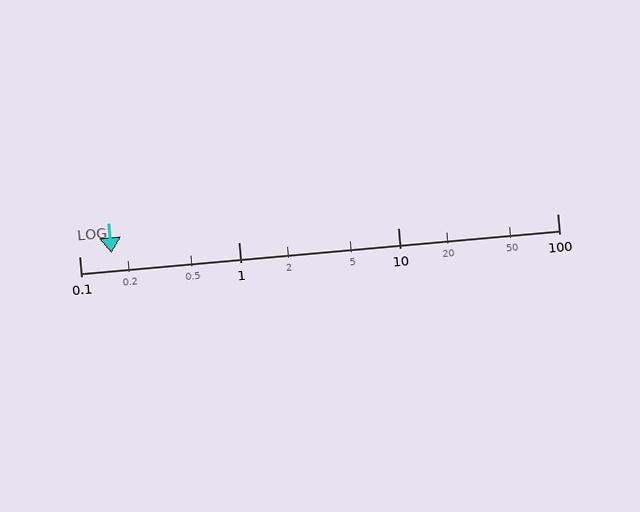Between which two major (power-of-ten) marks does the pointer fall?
The pointer is between 0.1 and 1.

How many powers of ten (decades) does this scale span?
The scale spans 3 decades, from 0.1 to 100.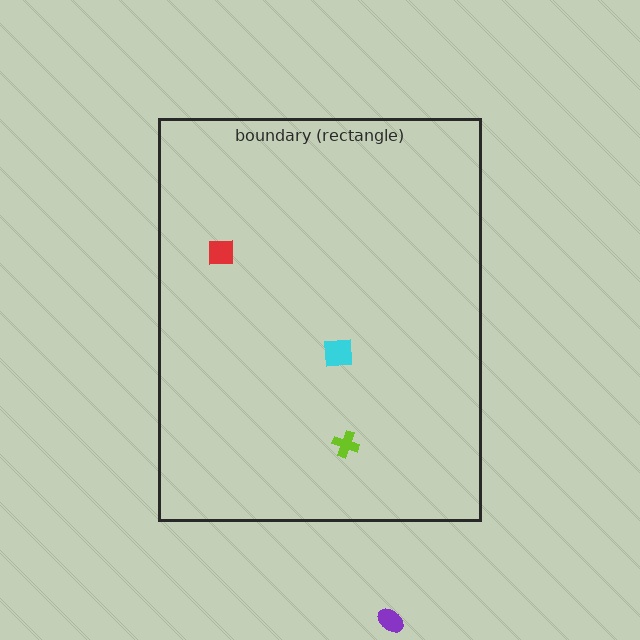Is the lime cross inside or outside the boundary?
Inside.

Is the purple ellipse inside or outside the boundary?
Outside.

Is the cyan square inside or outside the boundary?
Inside.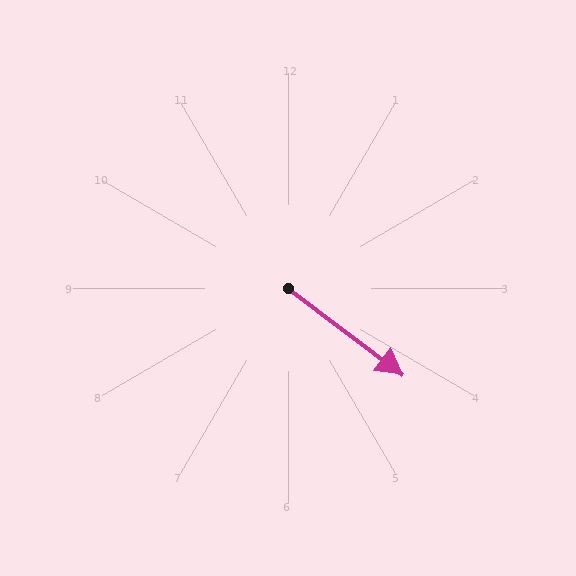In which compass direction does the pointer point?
Southeast.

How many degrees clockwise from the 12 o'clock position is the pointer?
Approximately 127 degrees.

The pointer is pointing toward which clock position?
Roughly 4 o'clock.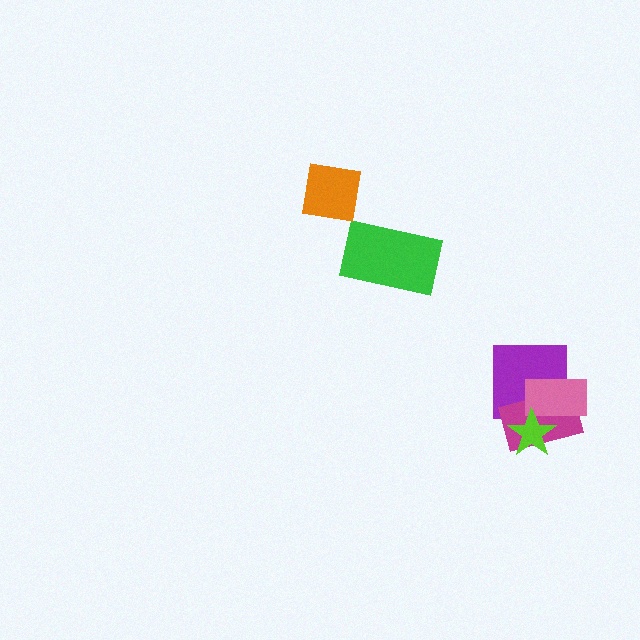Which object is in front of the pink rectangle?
The lime star is in front of the pink rectangle.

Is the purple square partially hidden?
Yes, it is partially covered by another shape.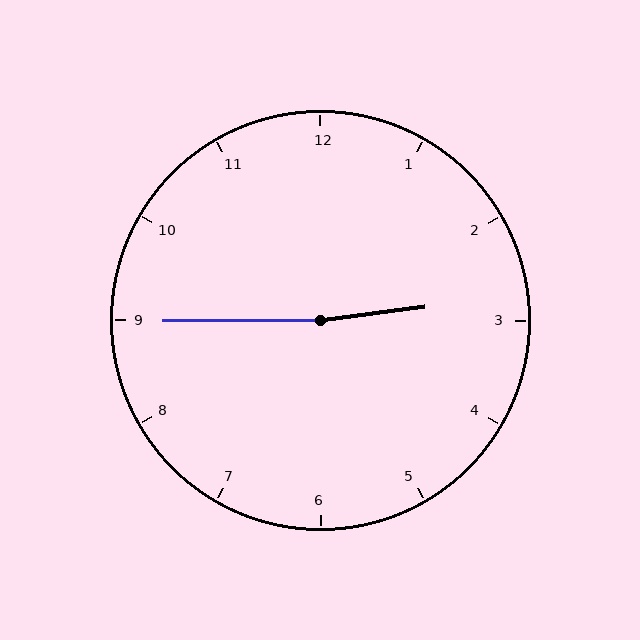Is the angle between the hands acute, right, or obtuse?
It is obtuse.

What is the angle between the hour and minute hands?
Approximately 172 degrees.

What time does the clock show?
2:45.